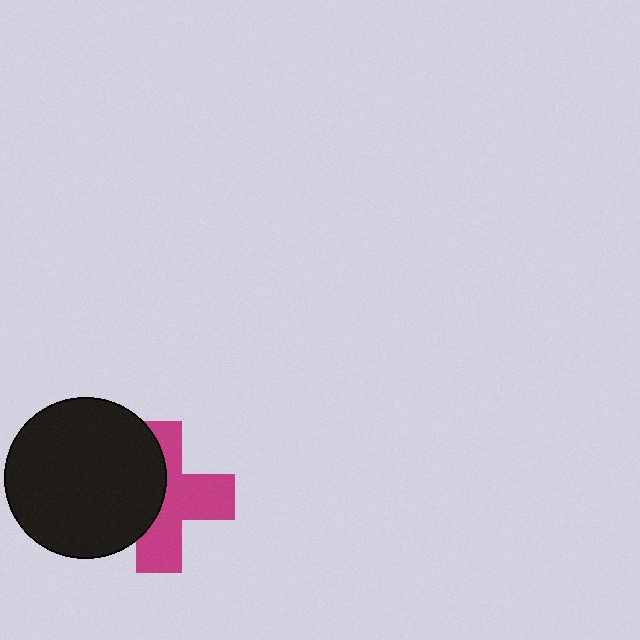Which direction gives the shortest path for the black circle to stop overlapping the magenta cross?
Moving left gives the shortest separation.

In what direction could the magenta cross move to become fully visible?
The magenta cross could move right. That would shift it out from behind the black circle entirely.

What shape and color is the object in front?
The object in front is a black circle.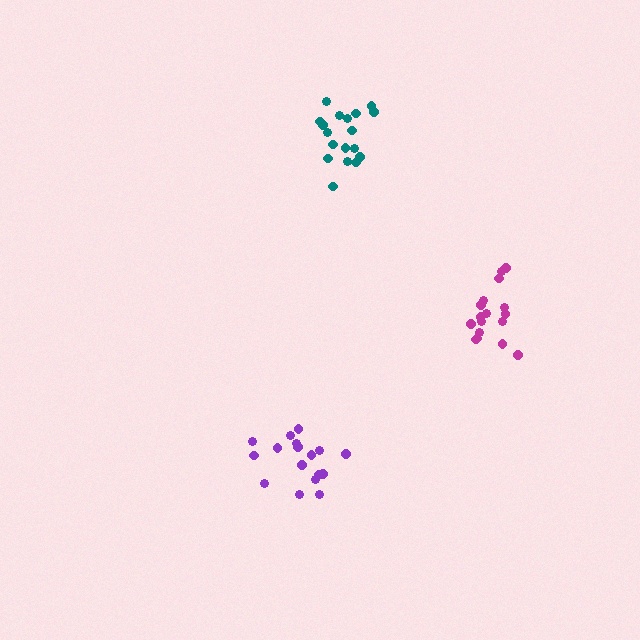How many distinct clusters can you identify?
There are 3 distinct clusters.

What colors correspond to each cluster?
The clusters are colored: magenta, purple, teal.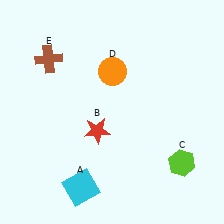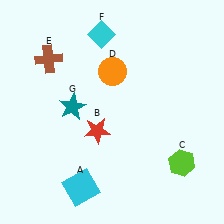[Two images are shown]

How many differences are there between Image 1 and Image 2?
There are 2 differences between the two images.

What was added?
A cyan diamond (F), a teal star (G) were added in Image 2.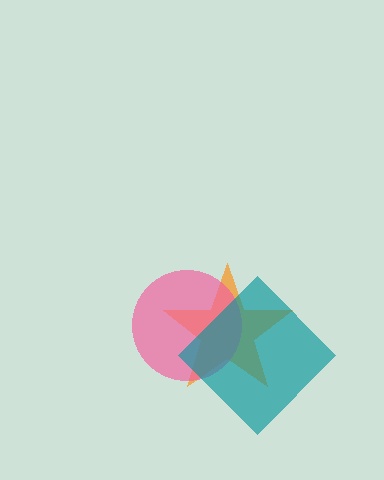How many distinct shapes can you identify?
There are 3 distinct shapes: an orange star, a pink circle, a teal diamond.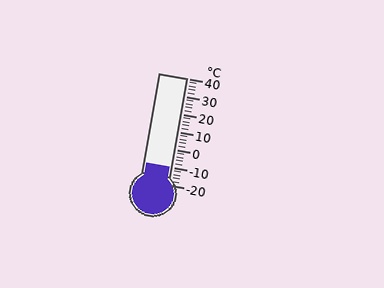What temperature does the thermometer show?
The thermometer shows approximately -10°C.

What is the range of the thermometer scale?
The thermometer scale ranges from -20°C to 40°C.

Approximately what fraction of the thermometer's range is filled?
The thermometer is filled to approximately 15% of its range.